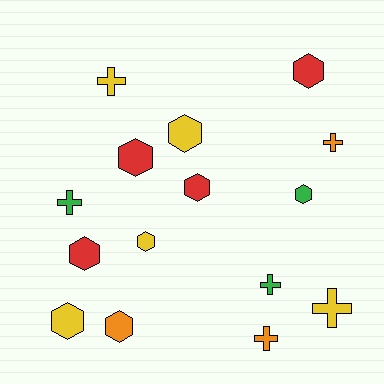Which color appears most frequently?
Yellow, with 5 objects.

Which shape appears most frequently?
Hexagon, with 9 objects.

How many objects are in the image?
There are 15 objects.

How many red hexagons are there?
There are 4 red hexagons.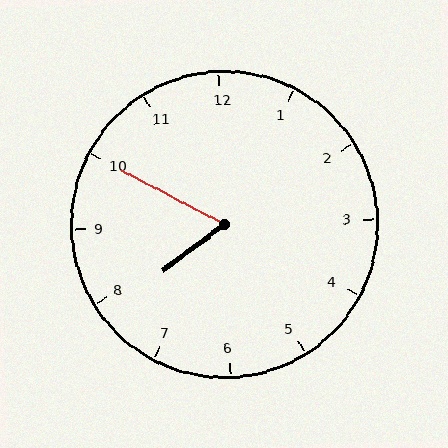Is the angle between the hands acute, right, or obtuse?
It is acute.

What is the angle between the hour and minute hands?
Approximately 65 degrees.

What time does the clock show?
7:50.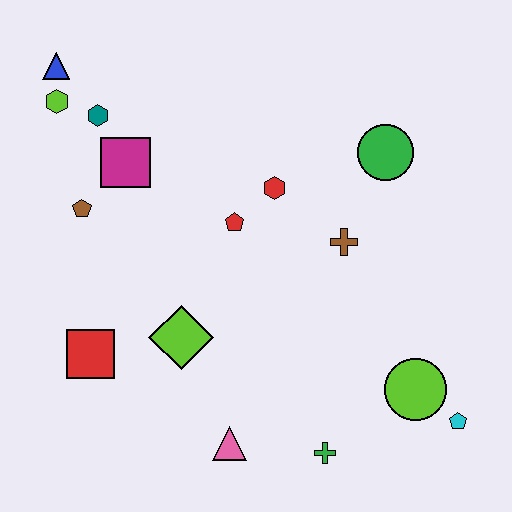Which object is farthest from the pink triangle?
The blue triangle is farthest from the pink triangle.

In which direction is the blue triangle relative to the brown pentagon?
The blue triangle is above the brown pentagon.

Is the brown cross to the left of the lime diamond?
No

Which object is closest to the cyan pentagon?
The lime circle is closest to the cyan pentagon.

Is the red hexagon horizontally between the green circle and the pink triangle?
Yes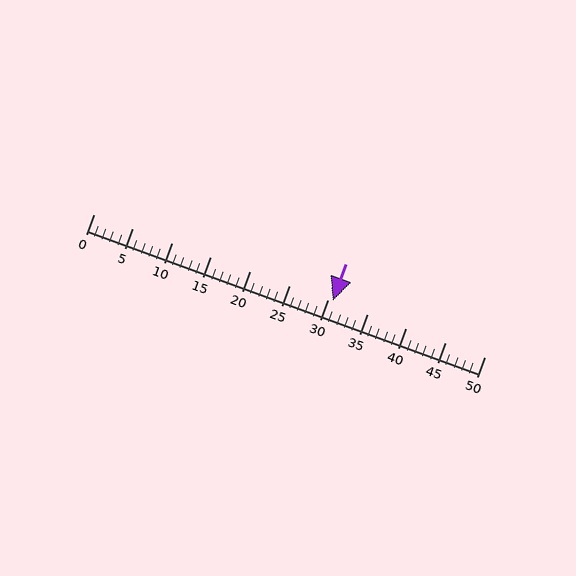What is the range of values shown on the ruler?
The ruler shows values from 0 to 50.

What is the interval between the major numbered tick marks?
The major tick marks are spaced 5 units apart.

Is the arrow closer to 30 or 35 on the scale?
The arrow is closer to 30.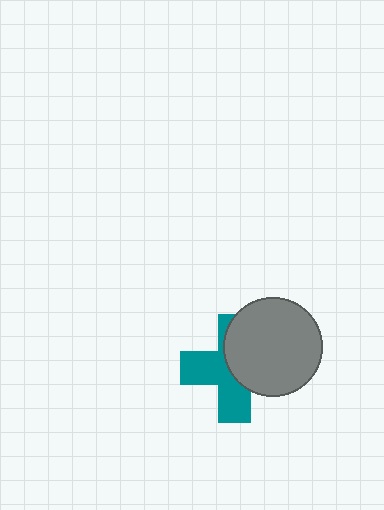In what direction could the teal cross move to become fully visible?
The teal cross could move left. That would shift it out from behind the gray circle entirely.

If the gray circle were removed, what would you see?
You would see the complete teal cross.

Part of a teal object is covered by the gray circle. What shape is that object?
It is a cross.